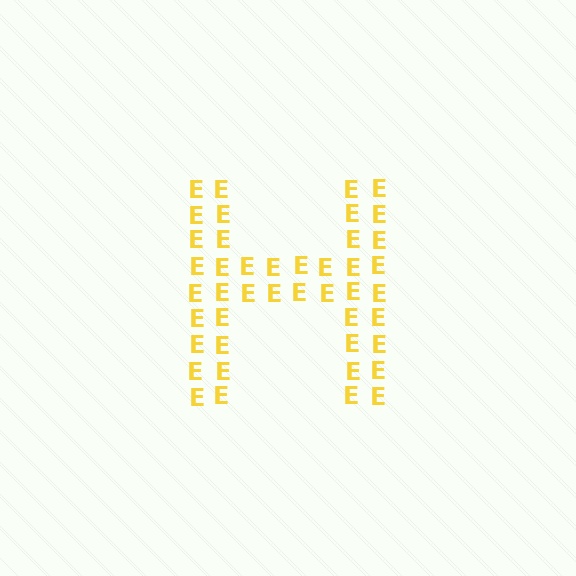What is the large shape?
The large shape is the letter H.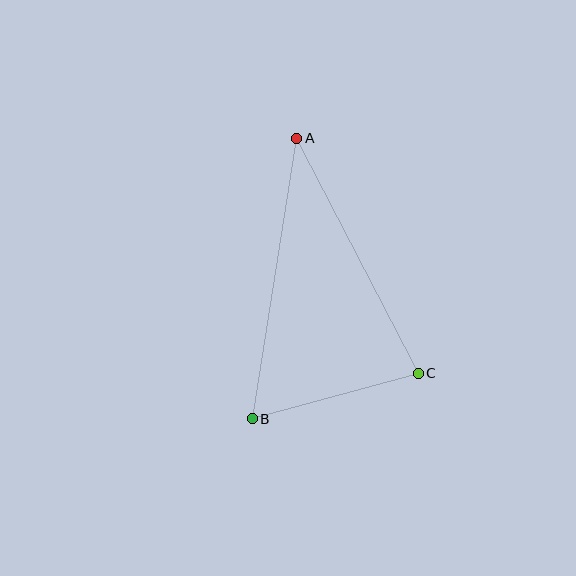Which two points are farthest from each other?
Points A and B are farthest from each other.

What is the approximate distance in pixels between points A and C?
The distance between A and C is approximately 265 pixels.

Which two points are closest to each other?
Points B and C are closest to each other.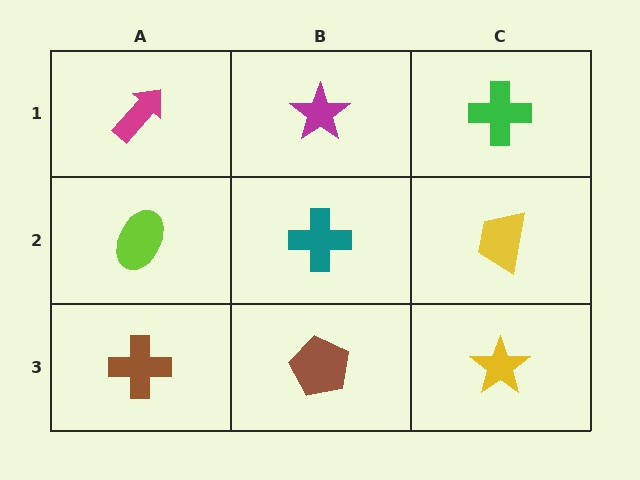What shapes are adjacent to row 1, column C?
A yellow trapezoid (row 2, column C), a magenta star (row 1, column B).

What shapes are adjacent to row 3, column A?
A lime ellipse (row 2, column A), a brown pentagon (row 3, column B).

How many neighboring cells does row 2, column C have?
3.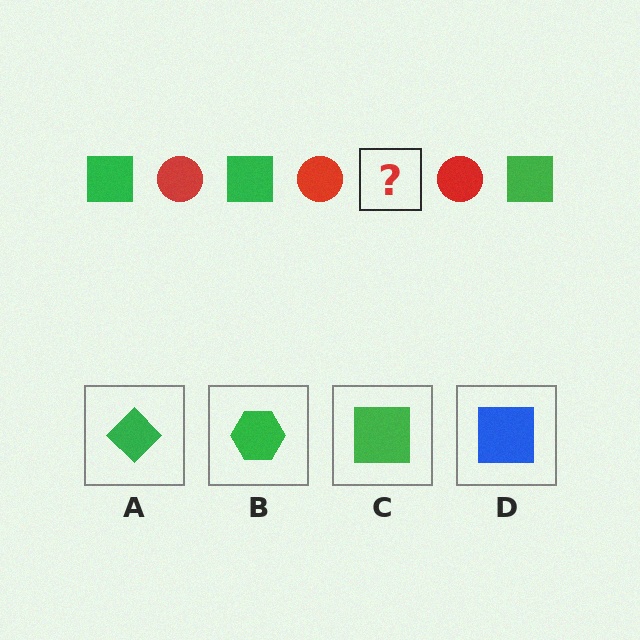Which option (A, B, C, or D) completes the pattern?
C.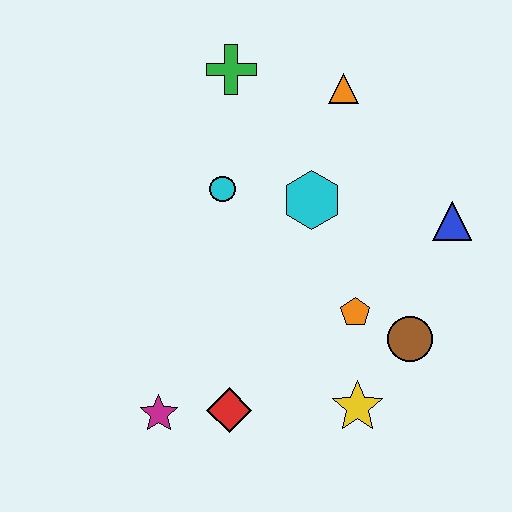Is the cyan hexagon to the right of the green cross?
Yes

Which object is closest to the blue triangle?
The brown circle is closest to the blue triangle.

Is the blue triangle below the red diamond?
No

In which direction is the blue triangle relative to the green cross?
The blue triangle is to the right of the green cross.